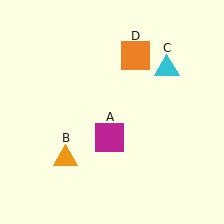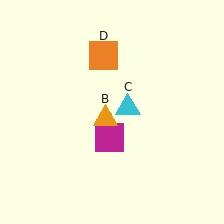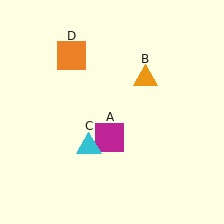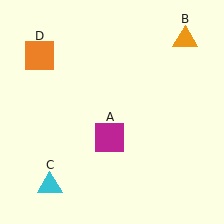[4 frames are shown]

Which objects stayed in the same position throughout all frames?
Magenta square (object A) remained stationary.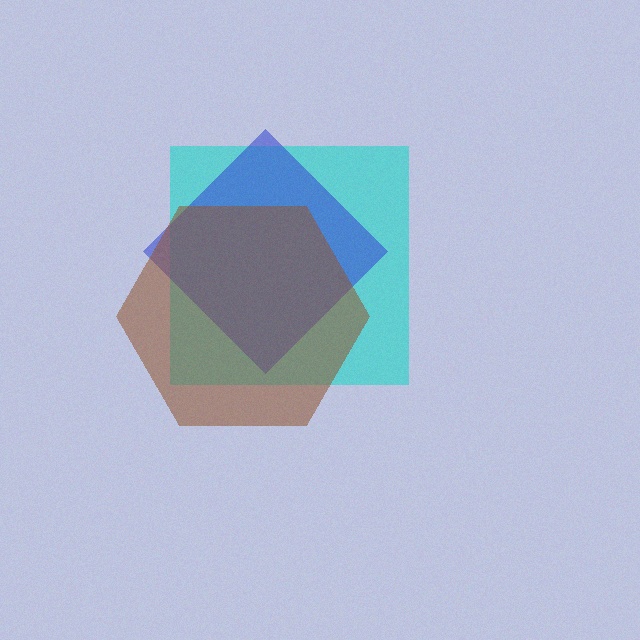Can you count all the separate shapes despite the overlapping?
Yes, there are 3 separate shapes.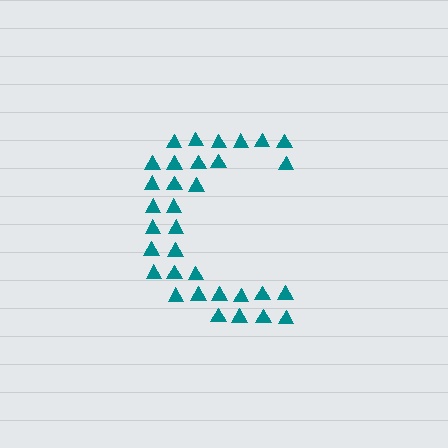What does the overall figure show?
The overall figure shows the letter C.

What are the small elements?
The small elements are triangles.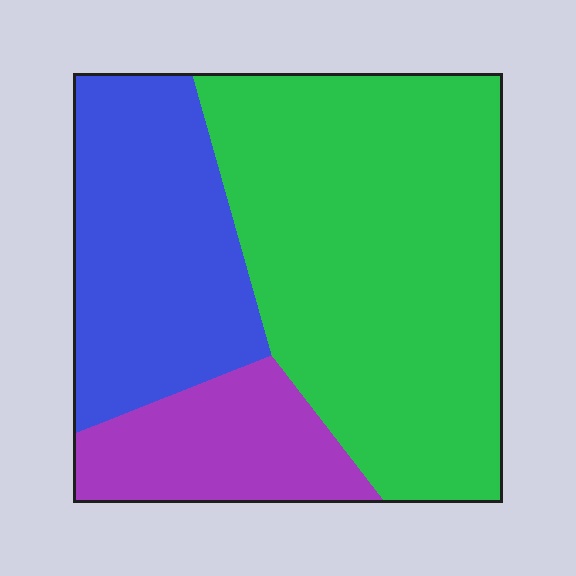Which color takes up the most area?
Green, at roughly 55%.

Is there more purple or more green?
Green.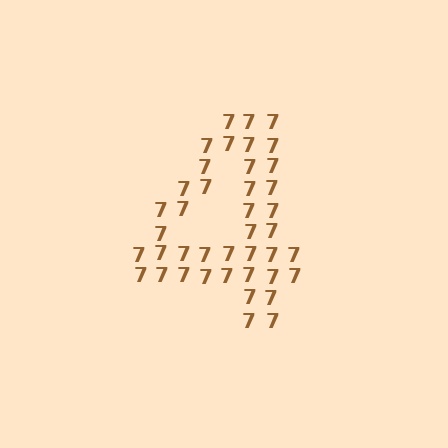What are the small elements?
The small elements are digit 7's.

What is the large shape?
The large shape is the digit 4.